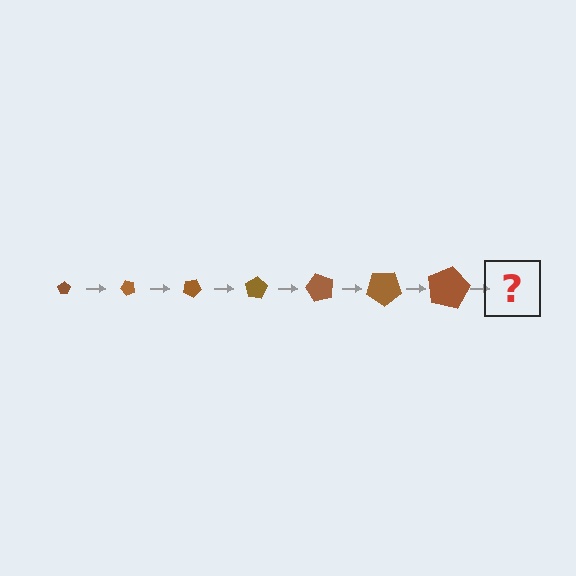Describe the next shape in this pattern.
It should be a pentagon, larger than the previous one and rotated 350 degrees from the start.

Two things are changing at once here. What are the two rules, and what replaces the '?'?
The two rules are that the pentagon grows larger each step and it rotates 50 degrees each step. The '?' should be a pentagon, larger than the previous one and rotated 350 degrees from the start.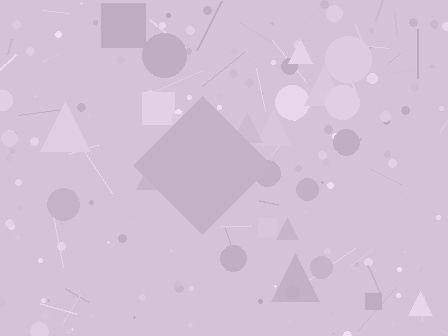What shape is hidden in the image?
A diamond is hidden in the image.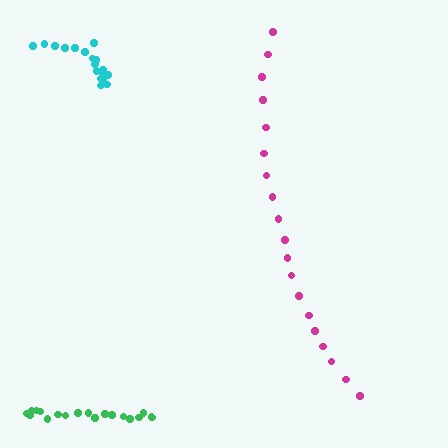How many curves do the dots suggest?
There are 3 distinct paths.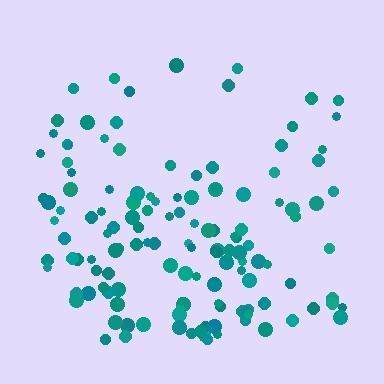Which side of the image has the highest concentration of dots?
The bottom.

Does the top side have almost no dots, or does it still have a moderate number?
Still a moderate number, just noticeably fewer than the bottom.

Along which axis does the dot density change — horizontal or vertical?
Vertical.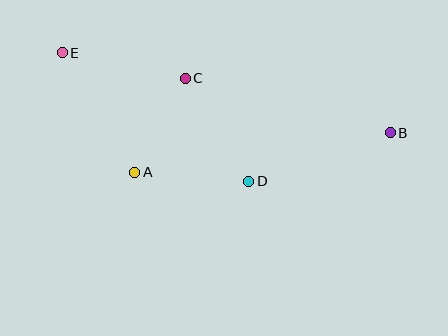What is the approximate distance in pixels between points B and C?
The distance between B and C is approximately 212 pixels.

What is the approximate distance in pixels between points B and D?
The distance between B and D is approximately 150 pixels.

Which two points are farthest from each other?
Points B and E are farthest from each other.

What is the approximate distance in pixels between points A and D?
The distance between A and D is approximately 114 pixels.